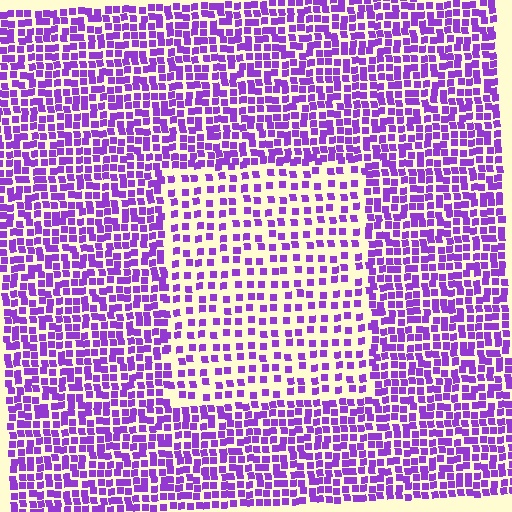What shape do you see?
I see a rectangle.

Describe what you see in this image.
The image contains small purple elements arranged at two different densities. A rectangle-shaped region is visible where the elements are less densely packed than the surrounding area.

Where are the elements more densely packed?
The elements are more densely packed outside the rectangle boundary.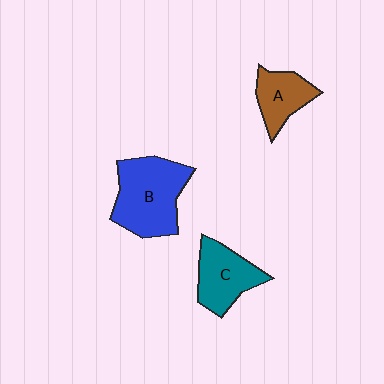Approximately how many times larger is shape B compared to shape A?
Approximately 1.9 times.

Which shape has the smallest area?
Shape A (brown).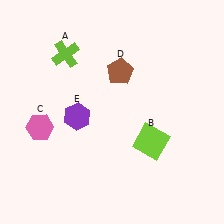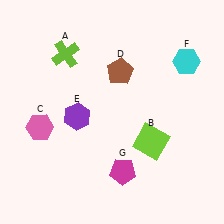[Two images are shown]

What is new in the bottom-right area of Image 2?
A magenta pentagon (G) was added in the bottom-right area of Image 2.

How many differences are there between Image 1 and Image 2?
There are 2 differences between the two images.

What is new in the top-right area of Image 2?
A cyan hexagon (F) was added in the top-right area of Image 2.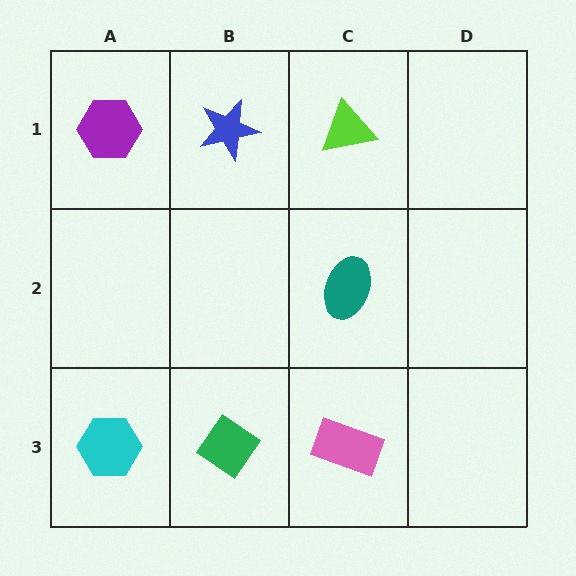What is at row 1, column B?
A blue star.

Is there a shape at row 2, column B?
No, that cell is empty.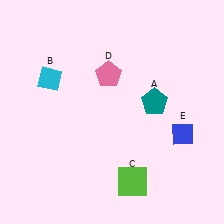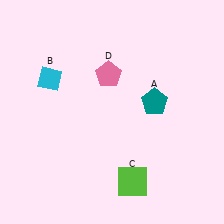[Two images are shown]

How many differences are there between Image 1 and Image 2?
There is 1 difference between the two images.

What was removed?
The blue diamond (E) was removed in Image 2.